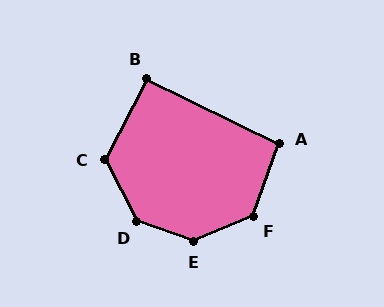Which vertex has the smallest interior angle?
B, at approximately 91 degrees.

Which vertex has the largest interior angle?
E, at approximately 138 degrees.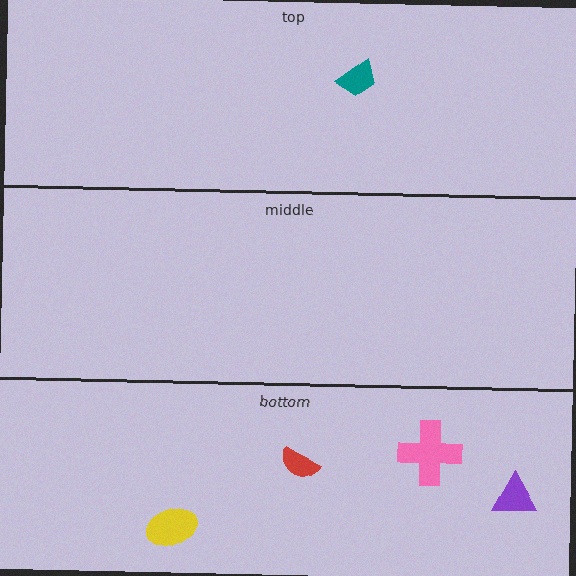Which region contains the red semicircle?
The bottom region.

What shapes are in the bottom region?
The pink cross, the purple triangle, the red semicircle, the yellow ellipse.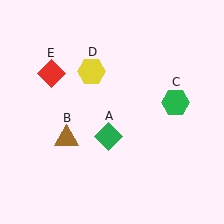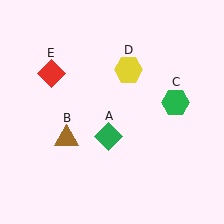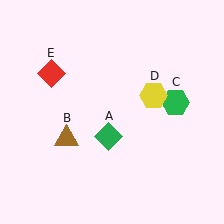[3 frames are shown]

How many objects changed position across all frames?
1 object changed position: yellow hexagon (object D).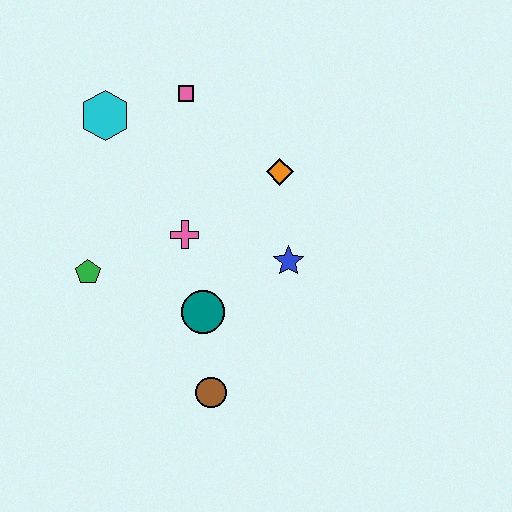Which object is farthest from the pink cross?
The brown circle is farthest from the pink cross.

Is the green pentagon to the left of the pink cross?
Yes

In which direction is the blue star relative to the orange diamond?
The blue star is below the orange diamond.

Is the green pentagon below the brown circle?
No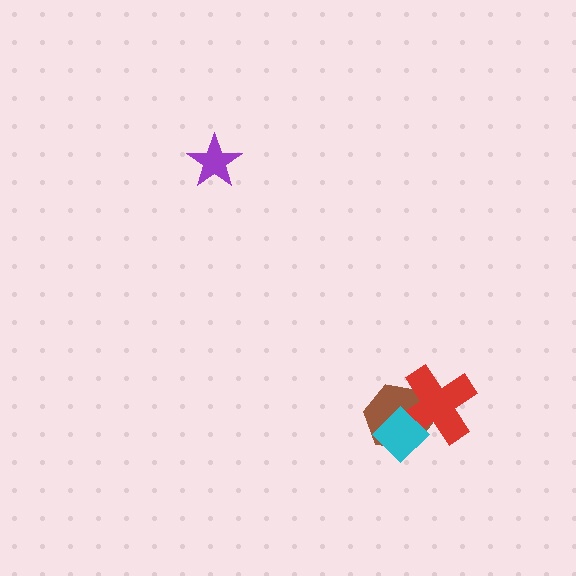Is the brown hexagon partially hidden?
Yes, it is partially covered by another shape.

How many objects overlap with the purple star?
0 objects overlap with the purple star.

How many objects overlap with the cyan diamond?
2 objects overlap with the cyan diamond.